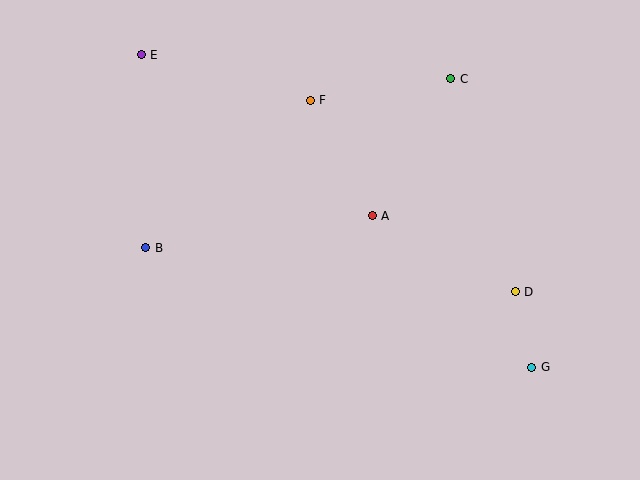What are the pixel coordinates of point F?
Point F is at (310, 100).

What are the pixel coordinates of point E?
Point E is at (141, 55).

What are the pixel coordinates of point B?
Point B is at (146, 248).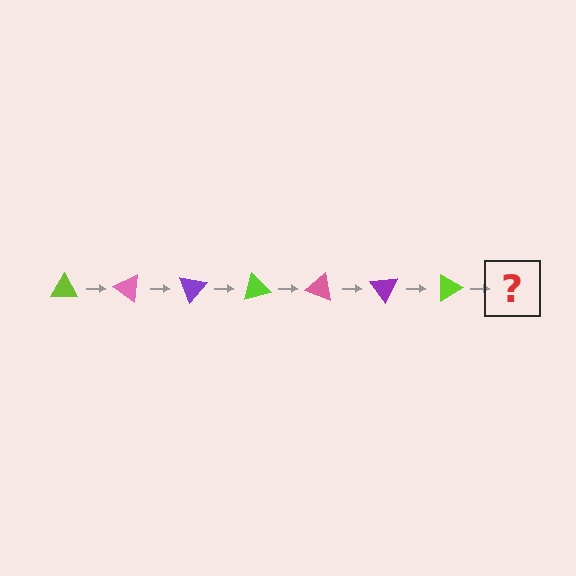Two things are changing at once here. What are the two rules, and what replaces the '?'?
The two rules are that it rotates 35 degrees each step and the color cycles through lime, pink, and purple. The '?' should be a pink triangle, rotated 245 degrees from the start.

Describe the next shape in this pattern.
It should be a pink triangle, rotated 245 degrees from the start.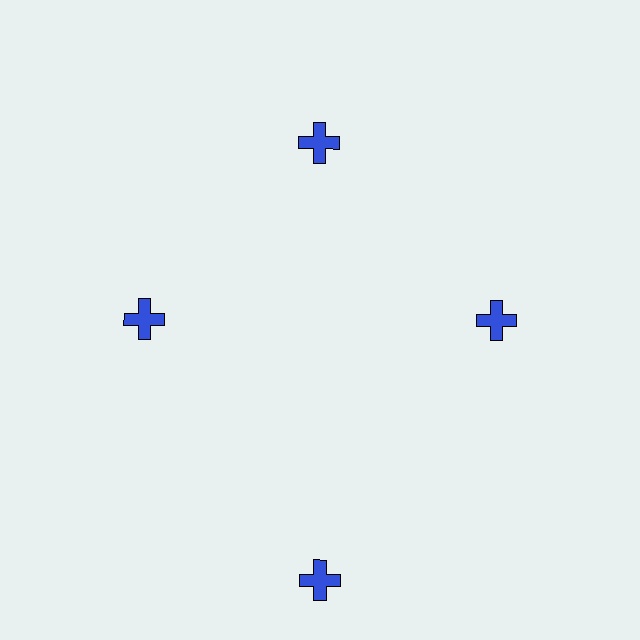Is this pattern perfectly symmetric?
No. The 4 blue crosses are arranged in a ring, but one element near the 6 o'clock position is pushed outward from the center, breaking the 4-fold rotational symmetry.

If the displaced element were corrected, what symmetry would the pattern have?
It would have 4-fold rotational symmetry — the pattern would map onto itself every 90 degrees.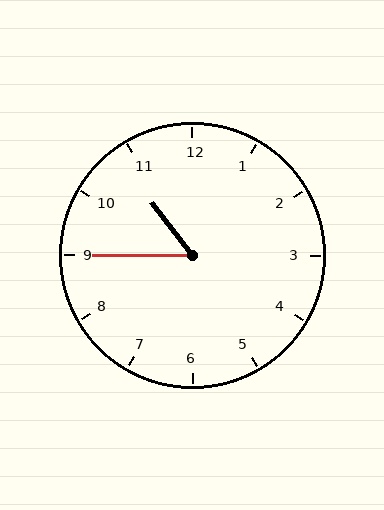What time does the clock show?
10:45.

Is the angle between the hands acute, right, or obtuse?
It is acute.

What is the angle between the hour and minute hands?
Approximately 52 degrees.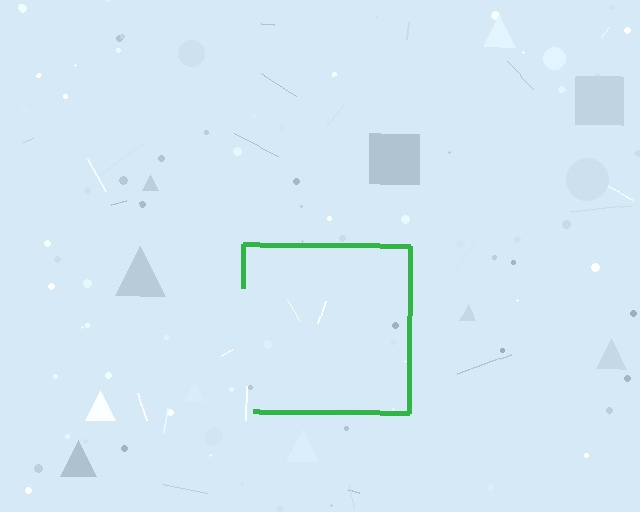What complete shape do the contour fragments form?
The contour fragments form a square.